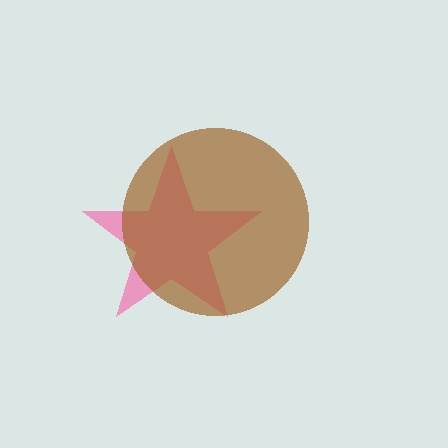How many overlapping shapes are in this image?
There are 2 overlapping shapes in the image.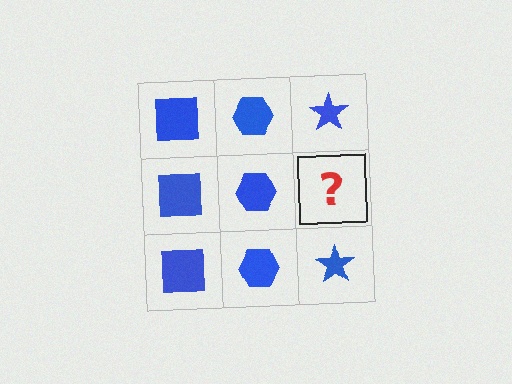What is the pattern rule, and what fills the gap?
The rule is that each column has a consistent shape. The gap should be filled with a blue star.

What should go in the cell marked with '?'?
The missing cell should contain a blue star.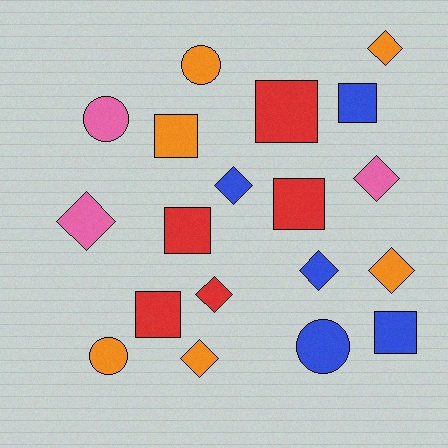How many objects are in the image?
There are 19 objects.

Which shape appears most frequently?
Diamond, with 8 objects.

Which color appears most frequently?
Orange, with 6 objects.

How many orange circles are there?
There are 2 orange circles.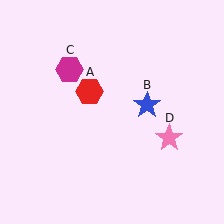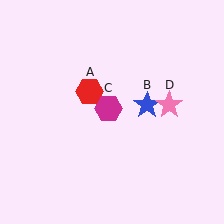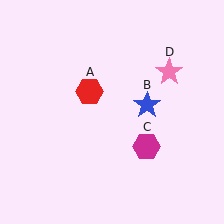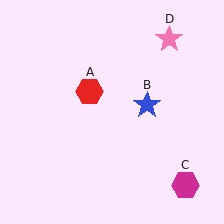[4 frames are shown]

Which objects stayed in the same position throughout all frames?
Red hexagon (object A) and blue star (object B) remained stationary.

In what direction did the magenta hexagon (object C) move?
The magenta hexagon (object C) moved down and to the right.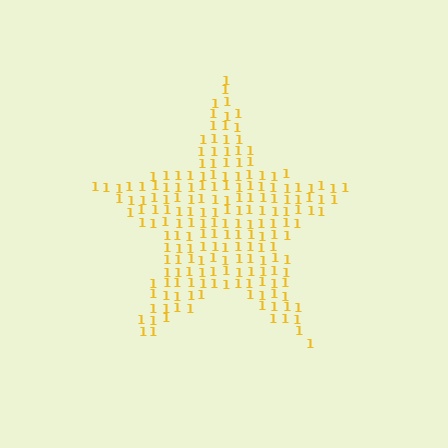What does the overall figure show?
The overall figure shows a star.